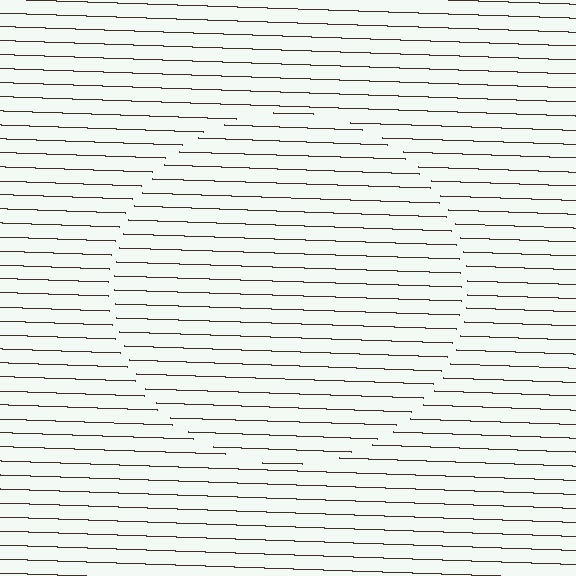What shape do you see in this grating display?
An illusory circle. The interior of the shape contains the same grating, shifted by half a period — the contour is defined by the phase discontinuity where line-ends from the inner and outer gratings abut.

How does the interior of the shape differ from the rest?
The interior of the shape contains the same grating, shifted by half a period — the contour is defined by the phase discontinuity where line-ends from the inner and outer gratings abut.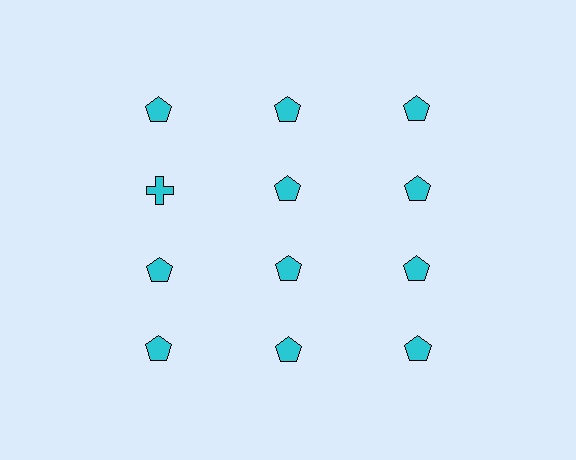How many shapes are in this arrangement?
There are 12 shapes arranged in a grid pattern.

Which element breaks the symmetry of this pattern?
The cyan cross in the second row, leftmost column breaks the symmetry. All other shapes are cyan pentagons.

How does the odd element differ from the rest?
It has a different shape: cross instead of pentagon.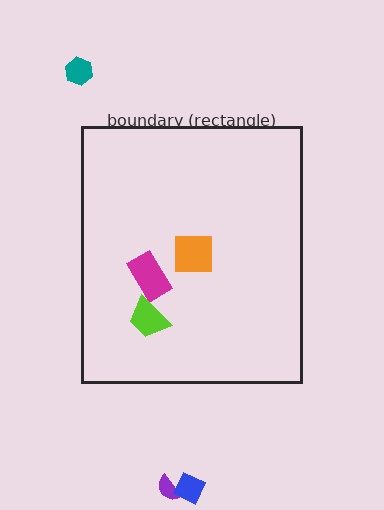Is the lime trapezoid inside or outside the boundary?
Inside.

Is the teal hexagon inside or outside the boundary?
Outside.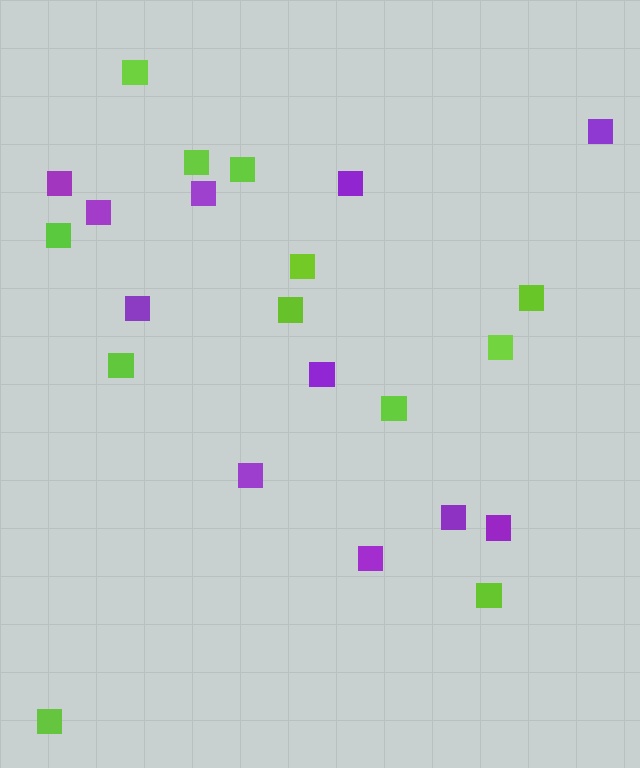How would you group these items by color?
There are 2 groups: one group of purple squares (11) and one group of lime squares (12).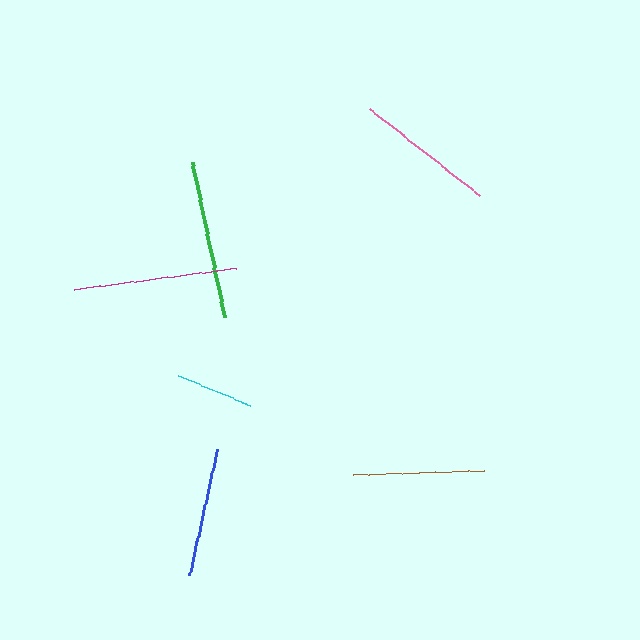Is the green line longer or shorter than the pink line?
The green line is longer than the pink line.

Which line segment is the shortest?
The cyan line is the shortest at approximately 78 pixels.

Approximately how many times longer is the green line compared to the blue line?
The green line is approximately 1.2 times the length of the blue line.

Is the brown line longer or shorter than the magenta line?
The magenta line is longer than the brown line.